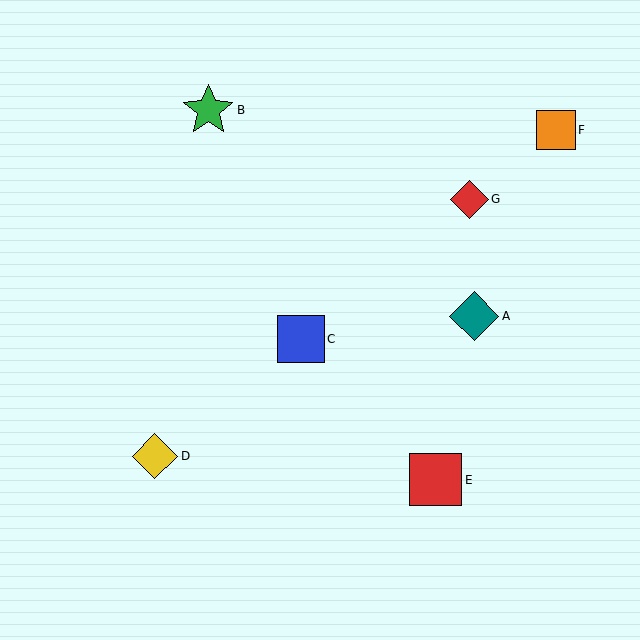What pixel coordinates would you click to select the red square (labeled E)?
Click at (436, 480) to select the red square E.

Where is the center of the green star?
The center of the green star is at (208, 110).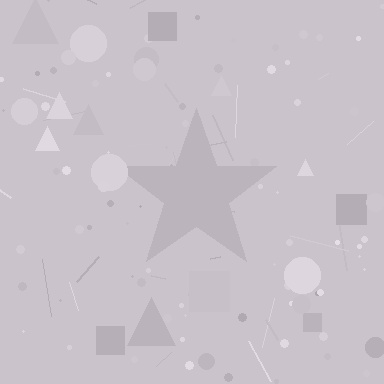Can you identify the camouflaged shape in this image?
The camouflaged shape is a star.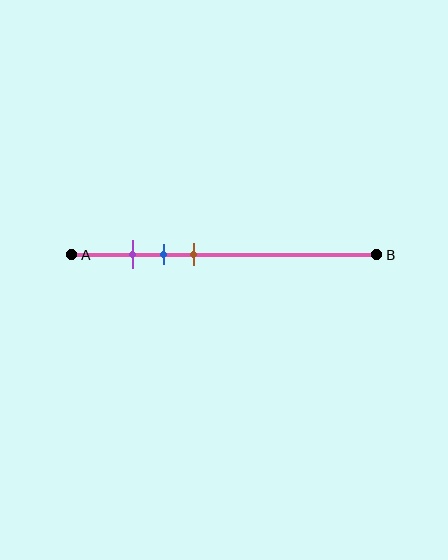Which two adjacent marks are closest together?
The purple and blue marks are the closest adjacent pair.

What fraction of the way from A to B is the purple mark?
The purple mark is approximately 20% (0.2) of the way from A to B.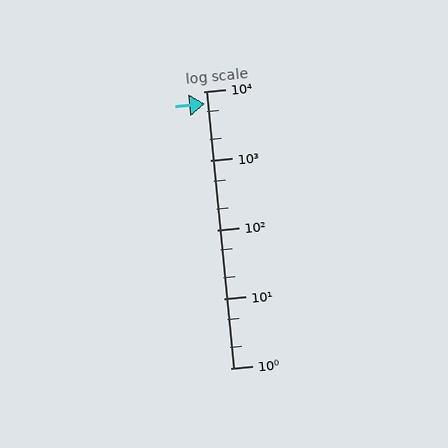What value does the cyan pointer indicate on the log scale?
The pointer indicates approximately 6700.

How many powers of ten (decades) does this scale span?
The scale spans 4 decades, from 1 to 10000.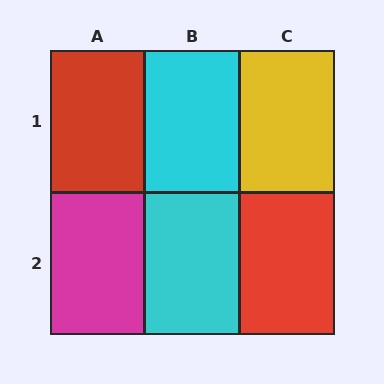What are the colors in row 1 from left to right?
Red, cyan, yellow.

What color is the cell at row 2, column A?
Magenta.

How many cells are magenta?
1 cell is magenta.